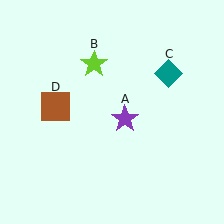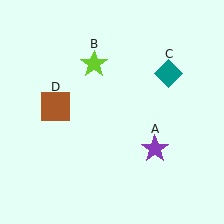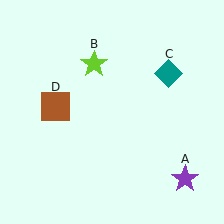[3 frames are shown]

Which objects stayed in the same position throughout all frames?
Lime star (object B) and teal diamond (object C) and brown square (object D) remained stationary.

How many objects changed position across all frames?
1 object changed position: purple star (object A).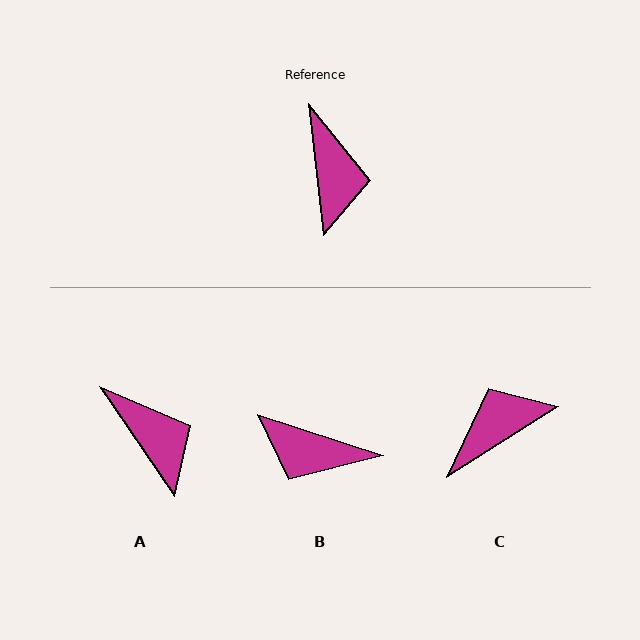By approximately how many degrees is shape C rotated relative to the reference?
Approximately 116 degrees counter-clockwise.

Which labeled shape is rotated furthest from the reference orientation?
C, about 116 degrees away.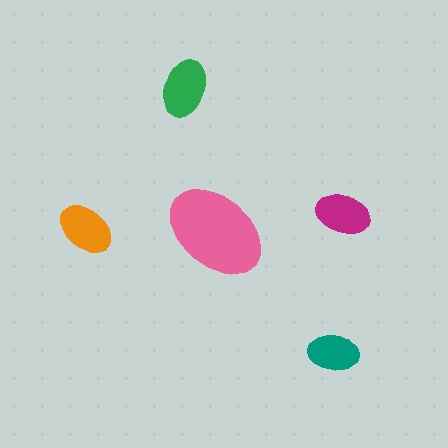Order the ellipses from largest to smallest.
the pink one, the green one, the orange one, the magenta one, the teal one.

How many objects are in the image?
There are 5 objects in the image.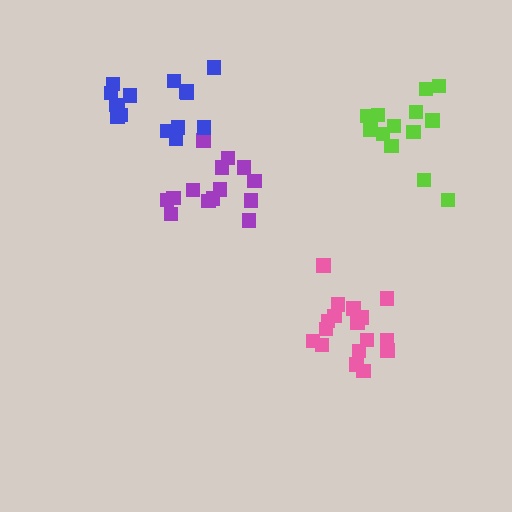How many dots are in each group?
Group 1: 15 dots, Group 2: 13 dots, Group 3: 16 dots, Group 4: 17 dots (61 total).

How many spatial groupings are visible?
There are 4 spatial groupings.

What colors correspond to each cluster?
The clusters are colored: purple, lime, blue, pink.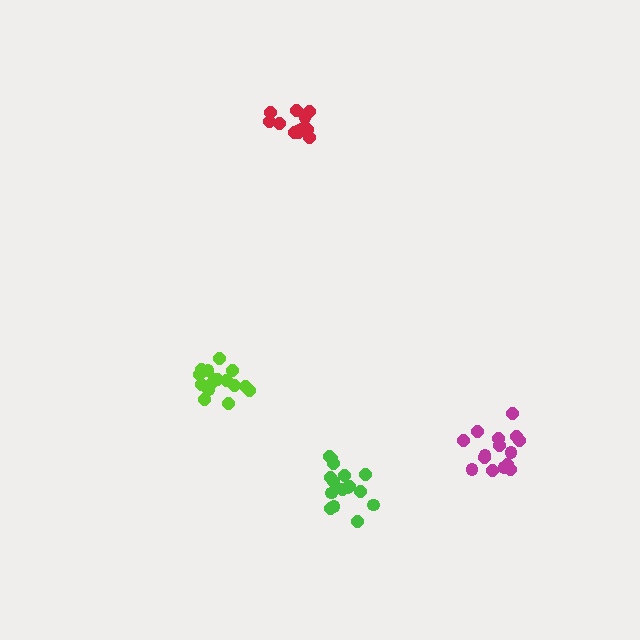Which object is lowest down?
The green cluster is bottommost.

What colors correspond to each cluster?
The clusters are colored: lime, green, red, magenta.